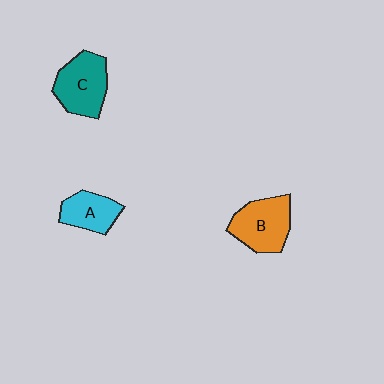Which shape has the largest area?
Shape B (orange).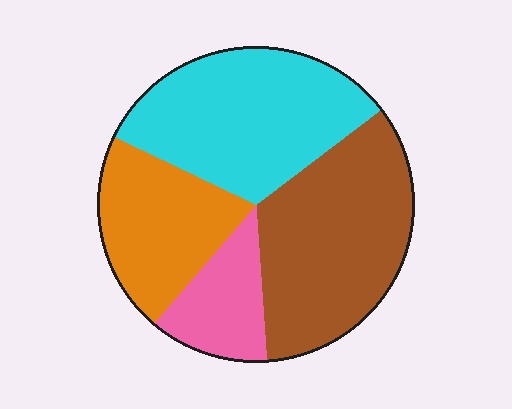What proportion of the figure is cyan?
Cyan covers roughly 35% of the figure.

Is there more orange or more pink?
Orange.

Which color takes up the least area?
Pink, at roughly 10%.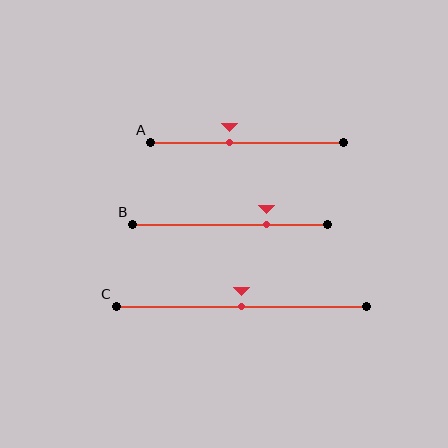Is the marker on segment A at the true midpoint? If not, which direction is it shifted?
No, the marker on segment A is shifted to the left by about 9% of the segment length.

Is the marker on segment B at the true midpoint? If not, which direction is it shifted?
No, the marker on segment B is shifted to the right by about 19% of the segment length.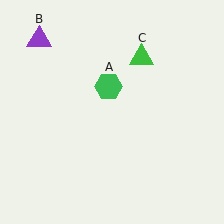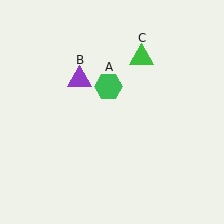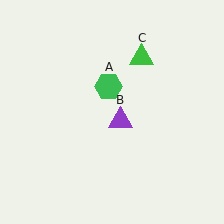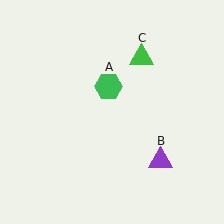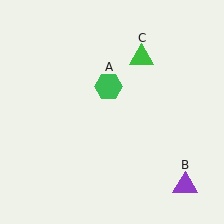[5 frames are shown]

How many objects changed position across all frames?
1 object changed position: purple triangle (object B).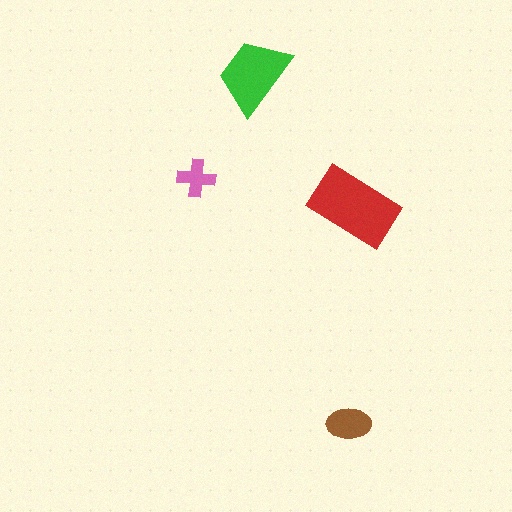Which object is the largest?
The red rectangle.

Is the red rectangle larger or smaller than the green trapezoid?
Larger.